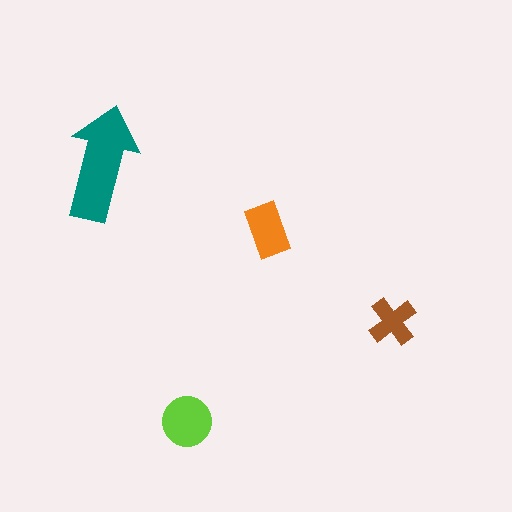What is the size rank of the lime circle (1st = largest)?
2nd.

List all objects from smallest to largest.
The brown cross, the orange rectangle, the lime circle, the teal arrow.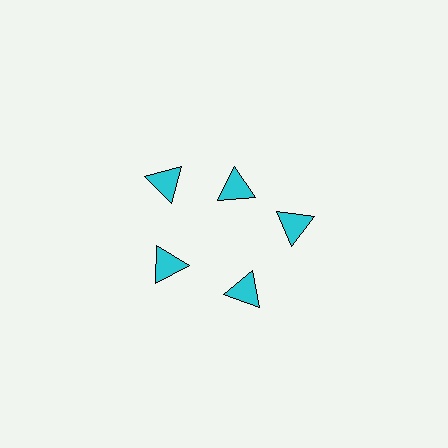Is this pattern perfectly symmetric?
No. The 5 cyan triangles are arranged in a ring, but one element near the 1 o'clock position is pulled inward toward the center, breaking the 5-fold rotational symmetry.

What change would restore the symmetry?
The symmetry would be restored by moving it outward, back onto the ring so that all 5 triangles sit at equal angles and equal distance from the center.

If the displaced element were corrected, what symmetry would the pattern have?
It would have 5-fold rotational symmetry — the pattern would map onto itself every 72 degrees.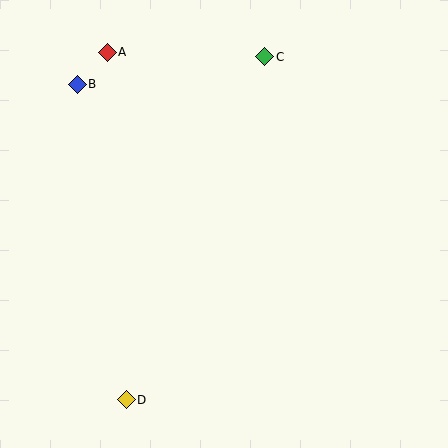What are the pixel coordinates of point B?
Point B is at (77, 84).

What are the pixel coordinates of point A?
Point A is at (107, 52).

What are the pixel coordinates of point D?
Point D is at (126, 400).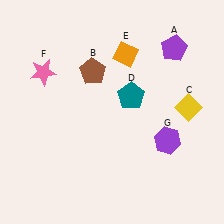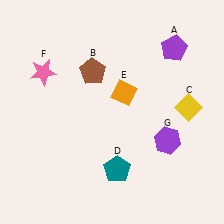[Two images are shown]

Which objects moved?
The objects that moved are: the teal pentagon (D), the orange diamond (E).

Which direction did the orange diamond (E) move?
The orange diamond (E) moved down.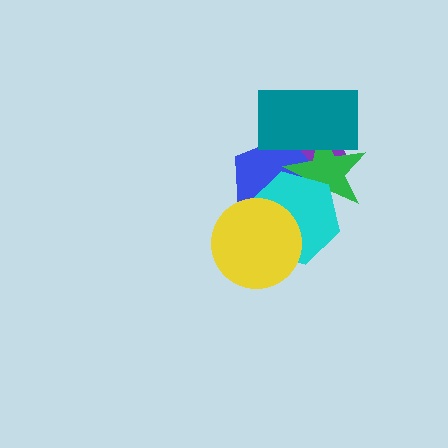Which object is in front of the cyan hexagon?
The yellow circle is in front of the cyan hexagon.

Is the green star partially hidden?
Yes, it is partially covered by another shape.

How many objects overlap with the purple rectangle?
4 objects overlap with the purple rectangle.